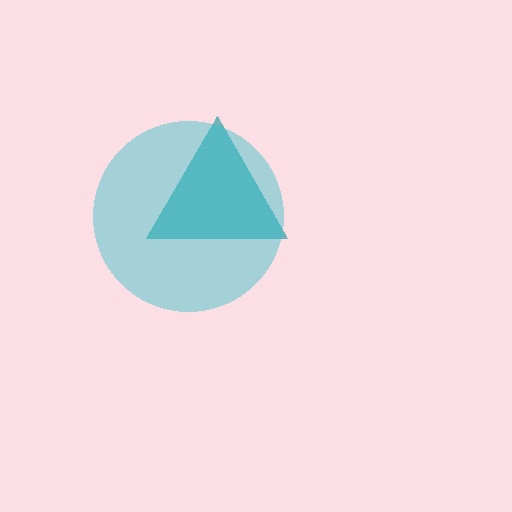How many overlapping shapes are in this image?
There are 2 overlapping shapes in the image.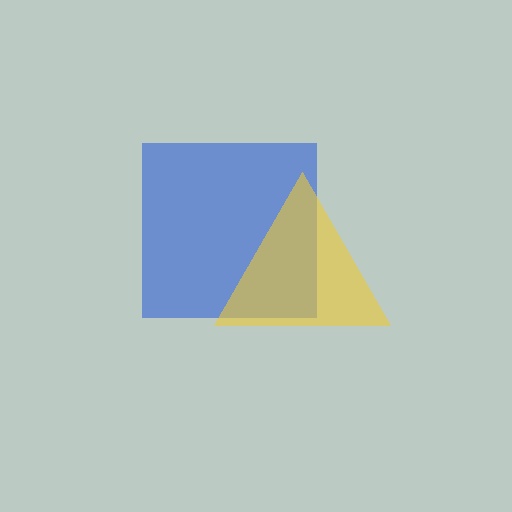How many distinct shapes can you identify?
There are 2 distinct shapes: a blue square, a yellow triangle.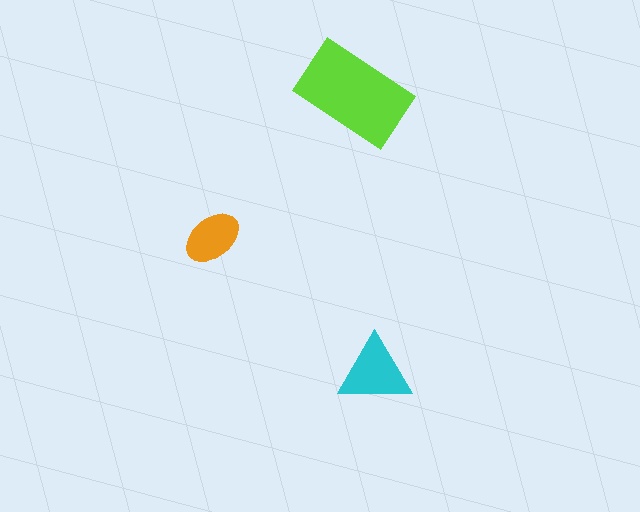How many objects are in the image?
There are 3 objects in the image.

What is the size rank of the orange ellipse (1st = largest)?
3rd.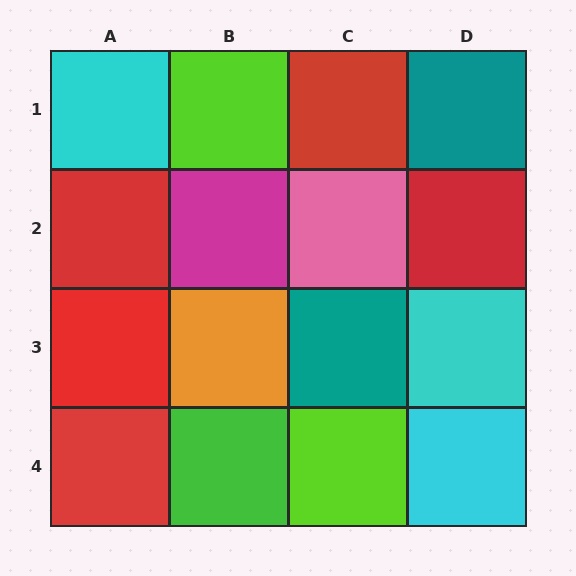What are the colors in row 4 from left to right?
Red, green, lime, cyan.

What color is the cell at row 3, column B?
Orange.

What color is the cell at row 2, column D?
Red.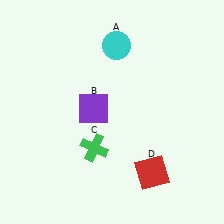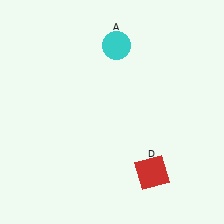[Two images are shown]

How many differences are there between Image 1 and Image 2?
There are 2 differences between the two images.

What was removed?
The purple square (B), the green cross (C) were removed in Image 2.